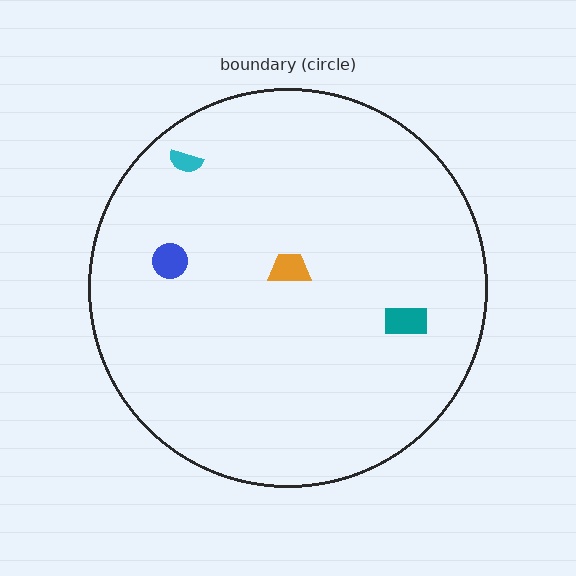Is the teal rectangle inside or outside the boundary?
Inside.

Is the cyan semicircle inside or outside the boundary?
Inside.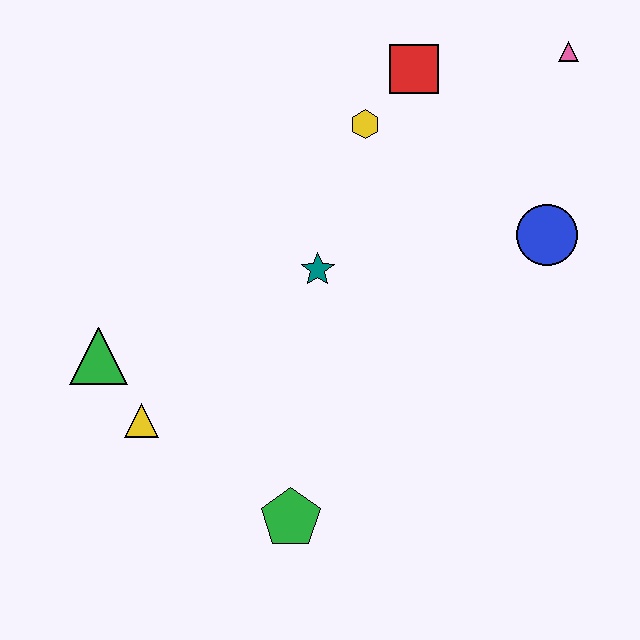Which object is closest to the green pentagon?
The yellow triangle is closest to the green pentagon.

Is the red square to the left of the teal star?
No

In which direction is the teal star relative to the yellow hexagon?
The teal star is below the yellow hexagon.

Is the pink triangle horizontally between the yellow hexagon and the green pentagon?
No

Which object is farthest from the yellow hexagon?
The green pentagon is farthest from the yellow hexagon.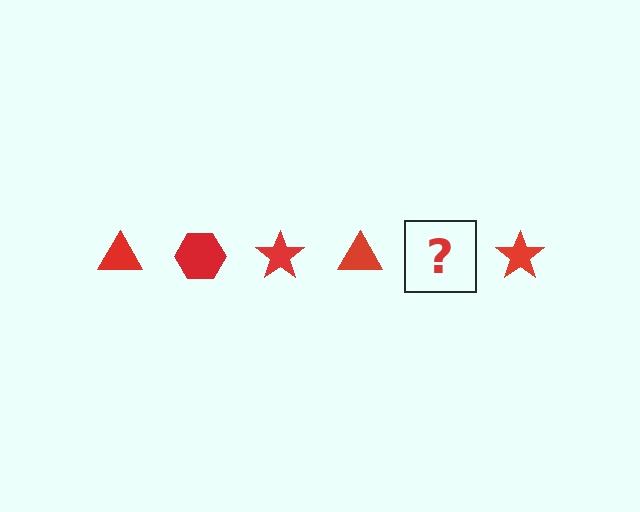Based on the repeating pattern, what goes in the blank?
The blank should be a red hexagon.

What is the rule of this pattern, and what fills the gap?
The rule is that the pattern cycles through triangle, hexagon, star shapes in red. The gap should be filled with a red hexagon.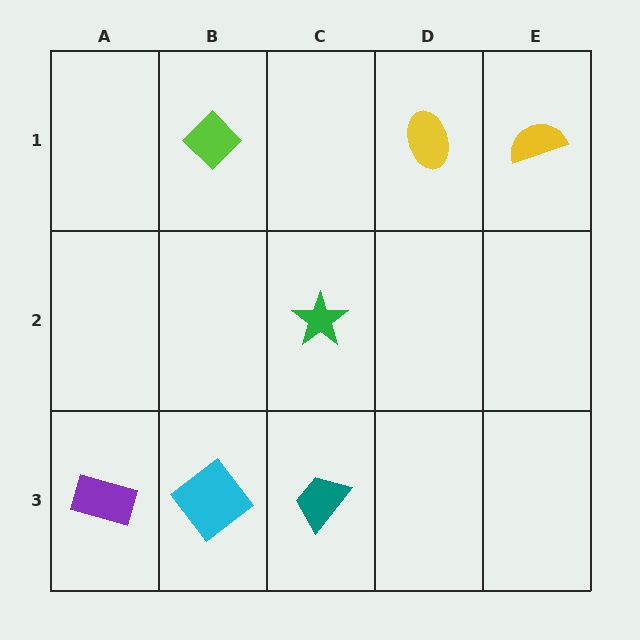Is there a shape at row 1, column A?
No, that cell is empty.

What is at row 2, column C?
A green star.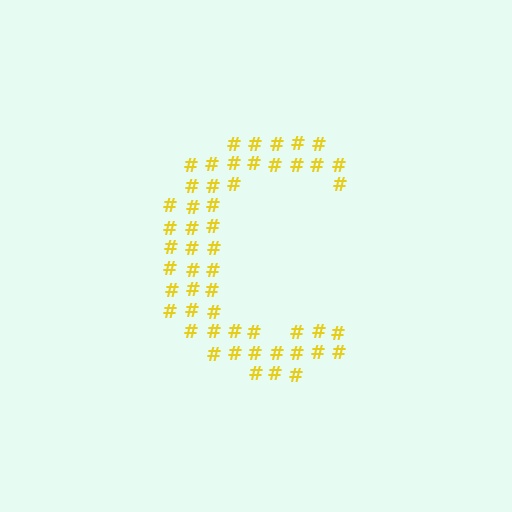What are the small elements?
The small elements are hash symbols.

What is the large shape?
The large shape is the letter C.